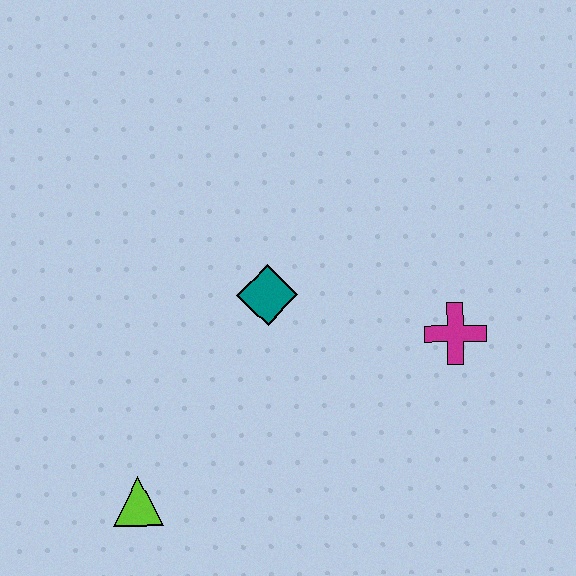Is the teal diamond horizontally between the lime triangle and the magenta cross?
Yes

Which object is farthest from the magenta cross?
The lime triangle is farthest from the magenta cross.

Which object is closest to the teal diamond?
The magenta cross is closest to the teal diamond.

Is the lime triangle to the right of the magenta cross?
No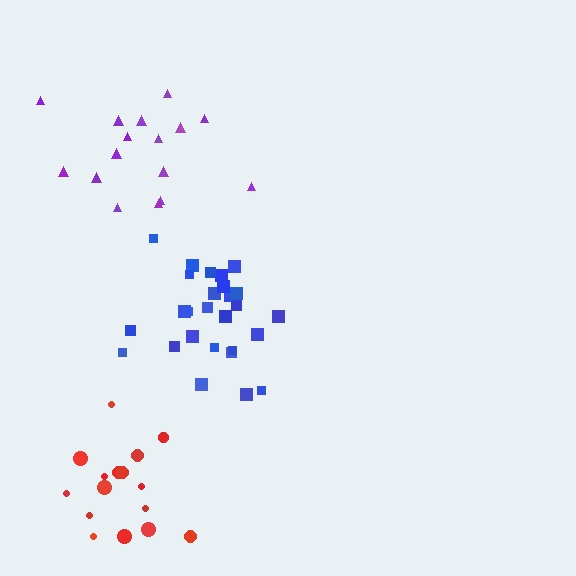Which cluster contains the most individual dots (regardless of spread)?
Blue (27).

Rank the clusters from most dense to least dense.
blue, red, purple.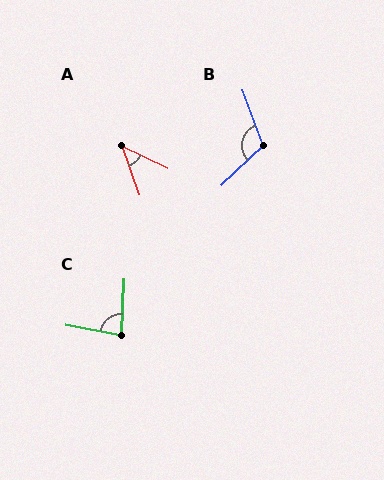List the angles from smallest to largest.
A (44°), C (81°), B (113°).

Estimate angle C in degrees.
Approximately 81 degrees.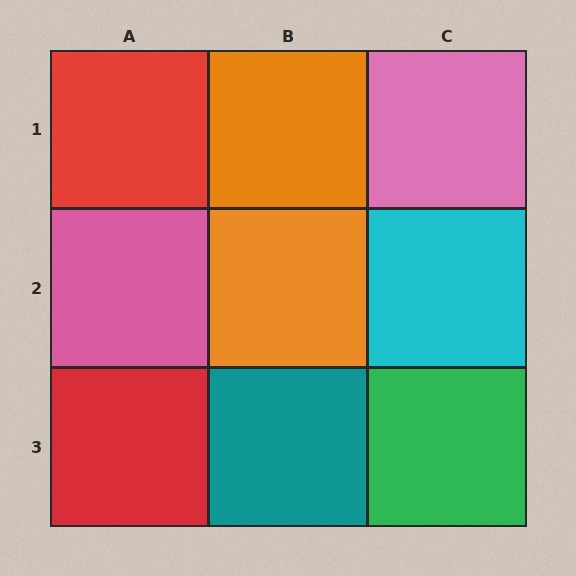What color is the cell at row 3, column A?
Red.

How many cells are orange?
2 cells are orange.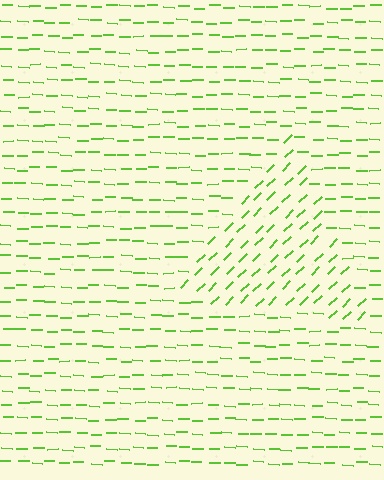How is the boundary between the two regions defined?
The boundary is defined purely by a change in line orientation (approximately 45 degrees difference). All lines are the same color and thickness.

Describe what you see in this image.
The image is filled with small lime line segments. A triangle region in the image has lines oriented differently from the surrounding lines, creating a visible texture boundary.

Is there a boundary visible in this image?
Yes, there is a texture boundary formed by a change in line orientation.